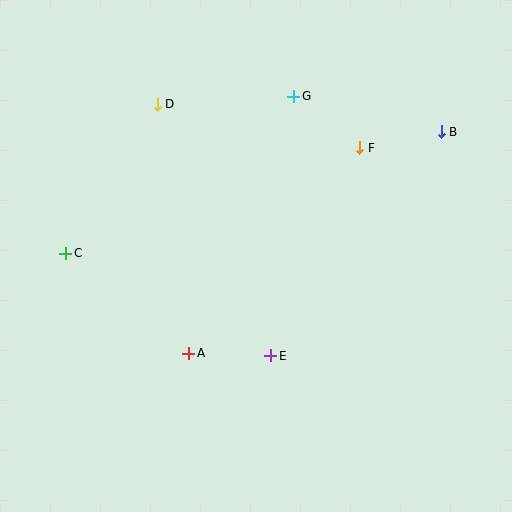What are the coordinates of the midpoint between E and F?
The midpoint between E and F is at (315, 252).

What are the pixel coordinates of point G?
Point G is at (294, 96).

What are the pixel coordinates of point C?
Point C is at (66, 253).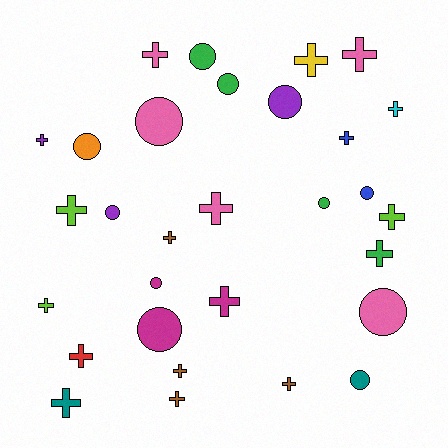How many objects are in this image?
There are 30 objects.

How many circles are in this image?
There are 12 circles.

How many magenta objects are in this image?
There are 3 magenta objects.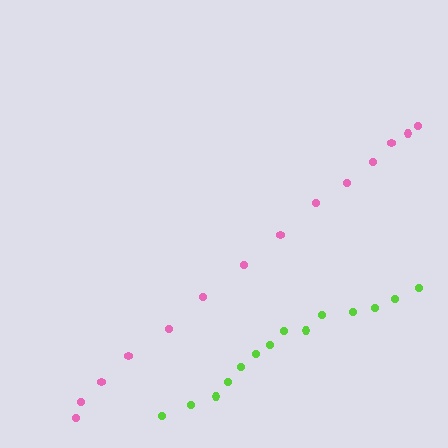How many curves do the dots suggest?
There are 2 distinct paths.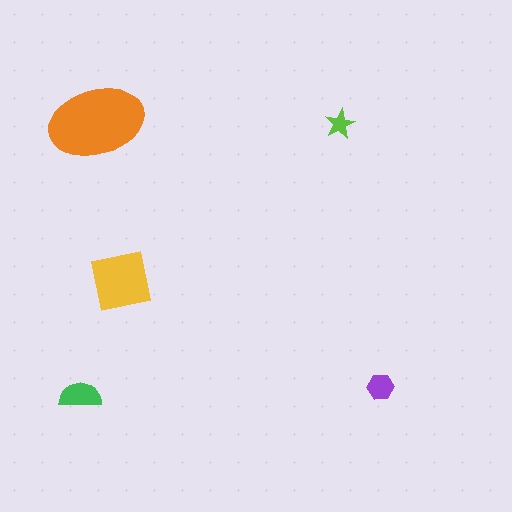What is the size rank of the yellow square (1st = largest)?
2nd.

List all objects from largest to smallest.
The orange ellipse, the yellow square, the green semicircle, the purple hexagon, the lime star.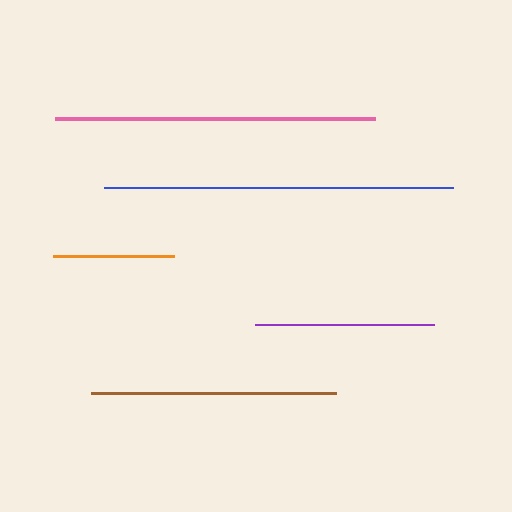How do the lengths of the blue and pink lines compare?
The blue and pink lines are approximately the same length.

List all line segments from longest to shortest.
From longest to shortest: blue, pink, brown, purple, orange.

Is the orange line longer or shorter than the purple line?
The purple line is longer than the orange line.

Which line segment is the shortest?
The orange line is the shortest at approximately 121 pixels.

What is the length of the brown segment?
The brown segment is approximately 245 pixels long.